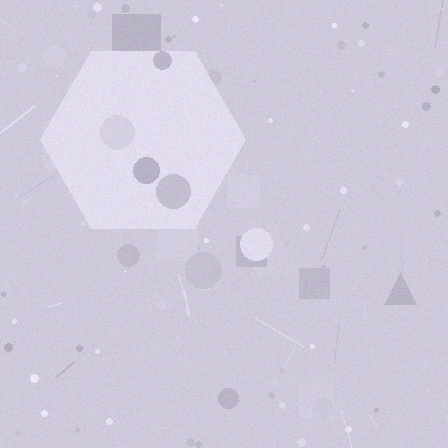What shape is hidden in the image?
A hexagon is hidden in the image.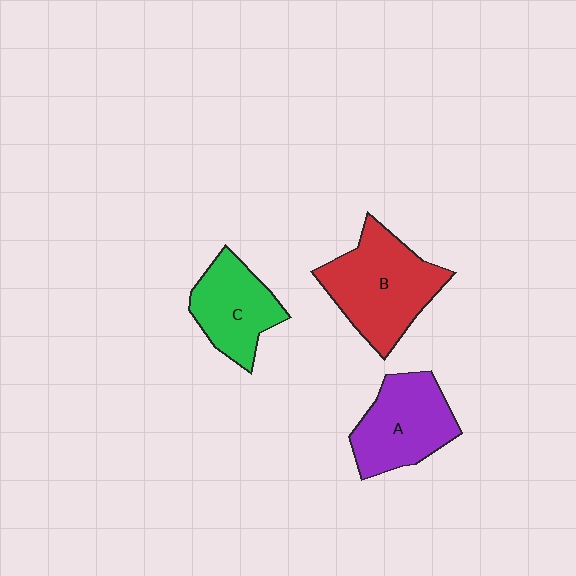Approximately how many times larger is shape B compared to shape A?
Approximately 1.2 times.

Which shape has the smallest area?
Shape C (green).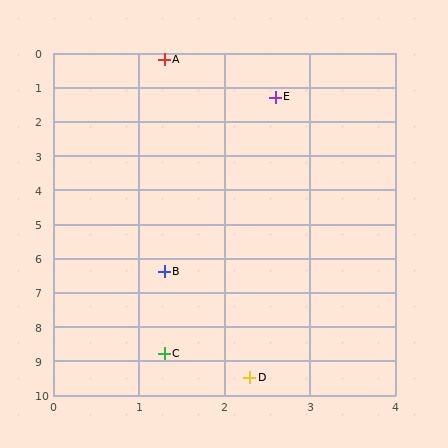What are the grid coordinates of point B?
Point B is at approximately (1.3, 6.4).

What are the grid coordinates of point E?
Point E is at approximately (2.6, 1.3).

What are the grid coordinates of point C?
Point C is at approximately (1.3, 8.8).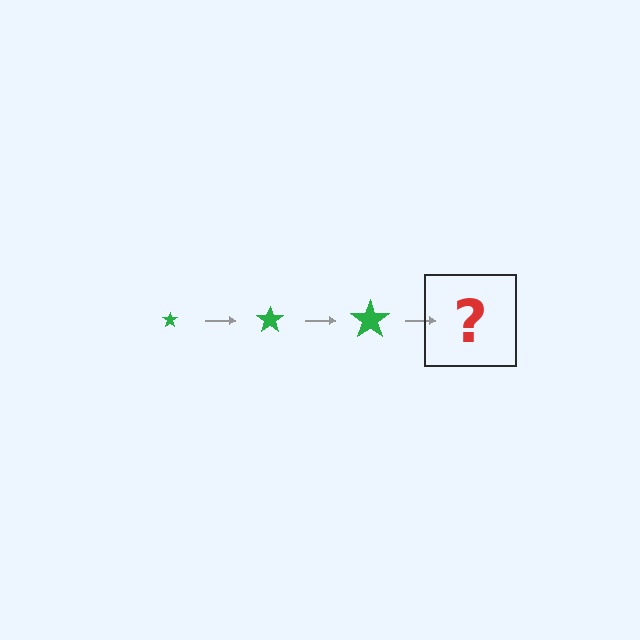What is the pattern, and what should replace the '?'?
The pattern is that the star gets progressively larger each step. The '?' should be a green star, larger than the previous one.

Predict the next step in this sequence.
The next step is a green star, larger than the previous one.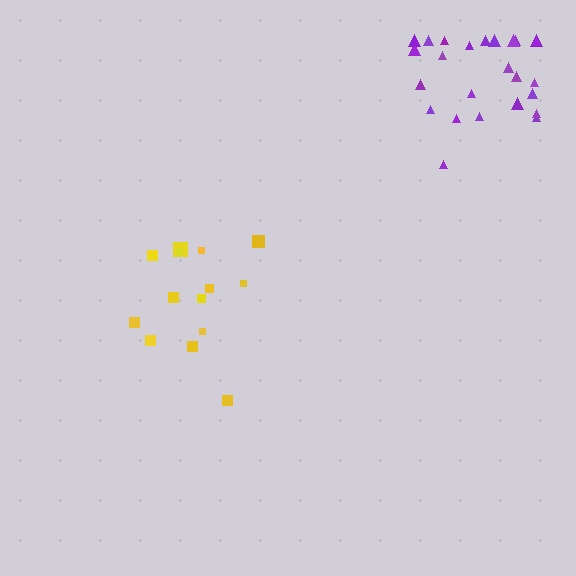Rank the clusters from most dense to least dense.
yellow, purple.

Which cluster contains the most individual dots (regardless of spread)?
Purple (26).